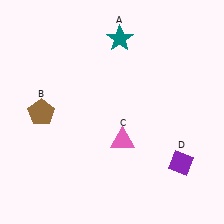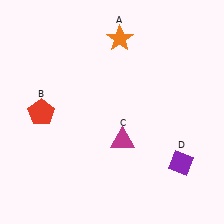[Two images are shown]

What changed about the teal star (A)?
In Image 1, A is teal. In Image 2, it changed to orange.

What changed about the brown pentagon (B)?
In Image 1, B is brown. In Image 2, it changed to red.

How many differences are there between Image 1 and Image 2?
There are 3 differences between the two images.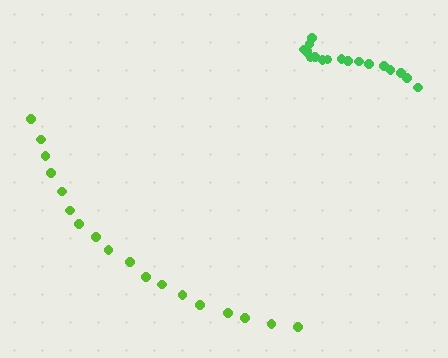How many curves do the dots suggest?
There are 2 distinct paths.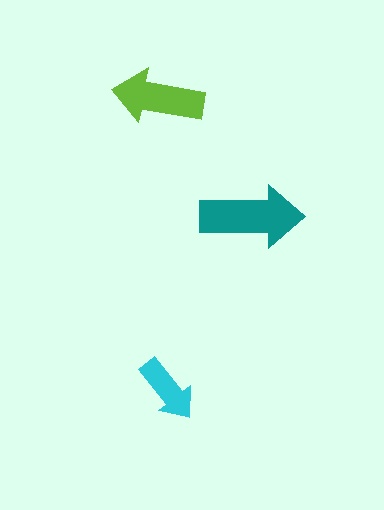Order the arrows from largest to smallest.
the teal one, the lime one, the cyan one.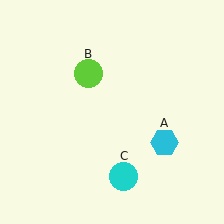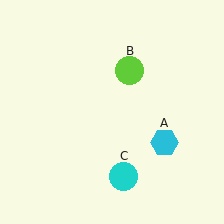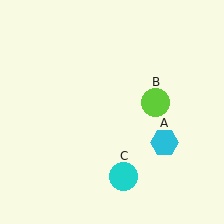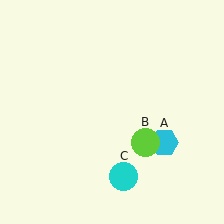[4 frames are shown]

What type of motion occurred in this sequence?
The lime circle (object B) rotated clockwise around the center of the scene.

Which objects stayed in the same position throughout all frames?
Cyan hexagon (object A) and cyan circle (object C) remained stationary.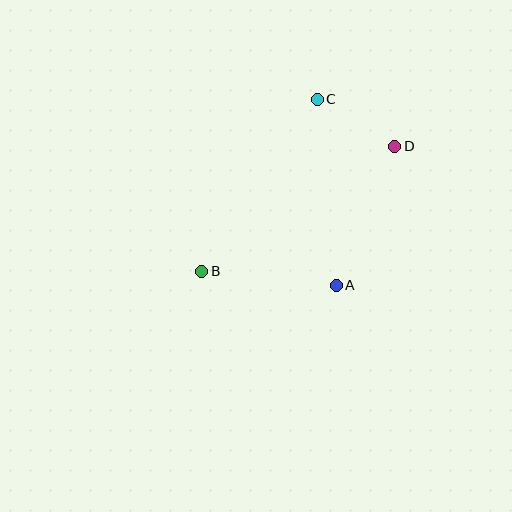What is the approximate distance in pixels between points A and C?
The distance between A and C is approximately 187 pixels.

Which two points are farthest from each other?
Points B and D are farthest from each other.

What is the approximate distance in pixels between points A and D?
The distance between A and D is approximately 151 pixels.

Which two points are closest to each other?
Points C and D are closest to each other.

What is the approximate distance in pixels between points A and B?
The distance between A and B is approximately 135 pixels.